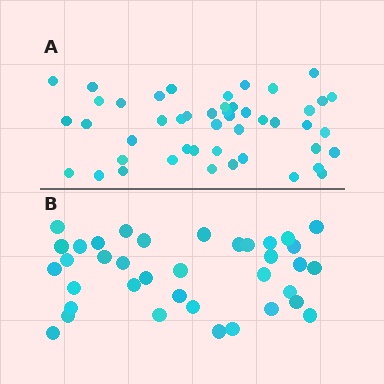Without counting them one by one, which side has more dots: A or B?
Region A (the top region) has more dots.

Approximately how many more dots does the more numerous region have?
Region A has roughly 10 or so more dots than region B.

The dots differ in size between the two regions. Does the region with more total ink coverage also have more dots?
No. Region B has more total ink coverage because its dots are larger, but region A actually contains more individual dots. Total area can be misleading — the number of items is what matters here.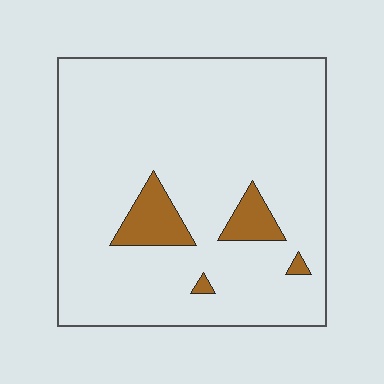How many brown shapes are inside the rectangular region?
4.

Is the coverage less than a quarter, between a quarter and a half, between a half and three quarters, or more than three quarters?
Less than a quarter.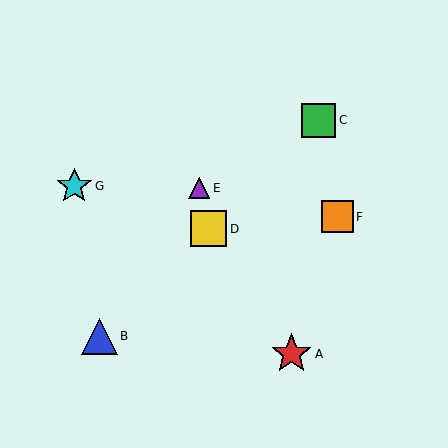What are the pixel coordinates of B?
Object B is at (99, 337).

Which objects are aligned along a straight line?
Objects B, C, D are aligned along a straight line.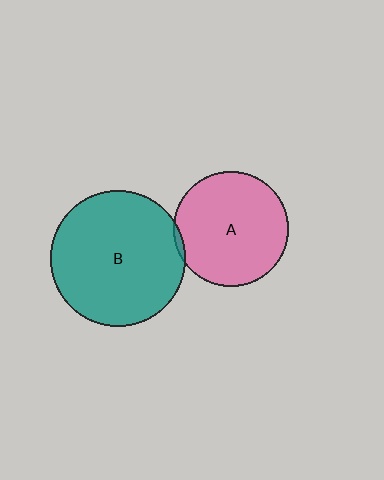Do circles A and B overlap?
Yes.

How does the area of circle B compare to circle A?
Approximately 1.4 times.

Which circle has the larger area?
Circle B (teal).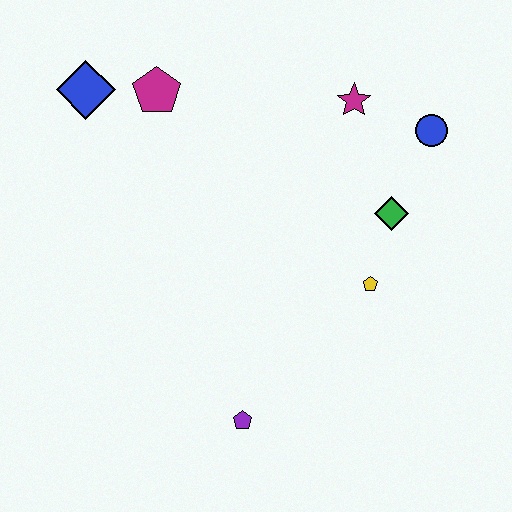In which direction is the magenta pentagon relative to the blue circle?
The magenta pentagon is to the left of the blue circle.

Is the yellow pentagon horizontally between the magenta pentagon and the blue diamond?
No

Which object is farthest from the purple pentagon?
The blue diamond is farthest from the purple pentagon.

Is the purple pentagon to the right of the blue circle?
No